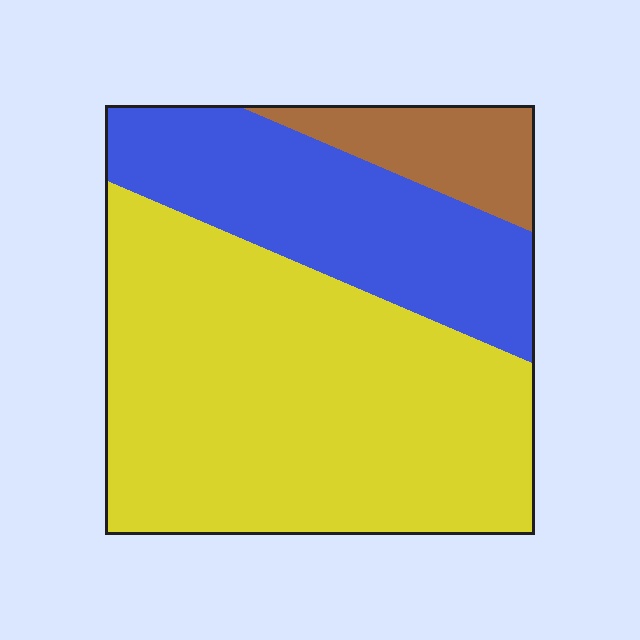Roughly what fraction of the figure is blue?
Blue covers 28% of the figure.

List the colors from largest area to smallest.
From largest to smallest: yellow, blue, brown.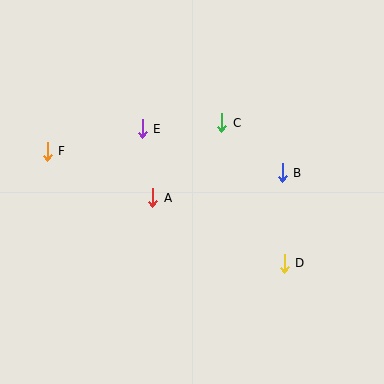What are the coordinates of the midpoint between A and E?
The midpoint between A and E is at (147, 163).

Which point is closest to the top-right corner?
Point B is closest to the top-right corner.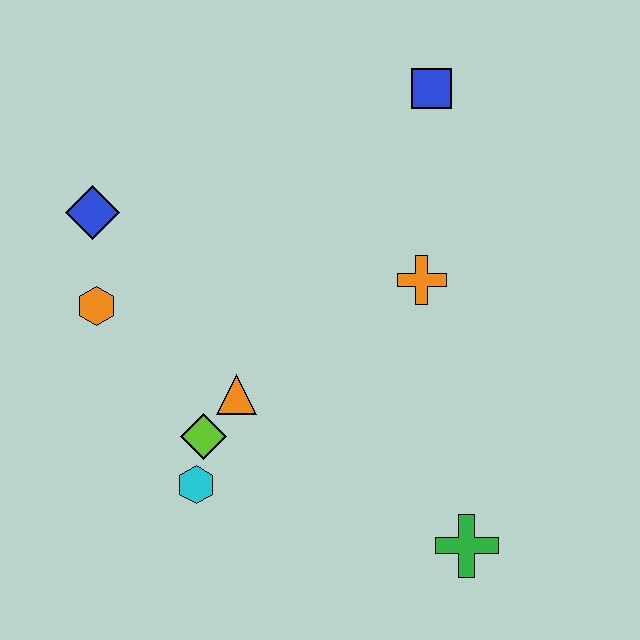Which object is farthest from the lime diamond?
The blue square is farthest from the lime diamond.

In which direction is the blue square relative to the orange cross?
The blue square is above the orange cross.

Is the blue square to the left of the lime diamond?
No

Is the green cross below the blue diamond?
Yes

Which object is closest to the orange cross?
The blue square is closest to the orange cross.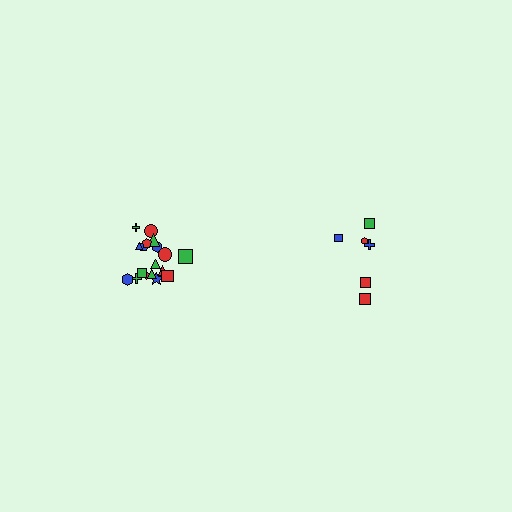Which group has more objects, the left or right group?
The left group.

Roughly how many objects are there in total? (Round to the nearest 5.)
Roughly 25 objects in total.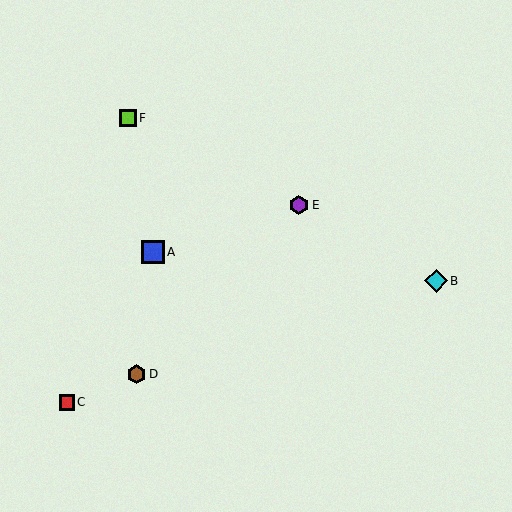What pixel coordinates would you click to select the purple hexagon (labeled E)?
Click at (299, 205) to select the purple hexagon E.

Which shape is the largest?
The cyan diamond (labeled B) is the largest.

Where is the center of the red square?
The center of the red square is at (67, 402).